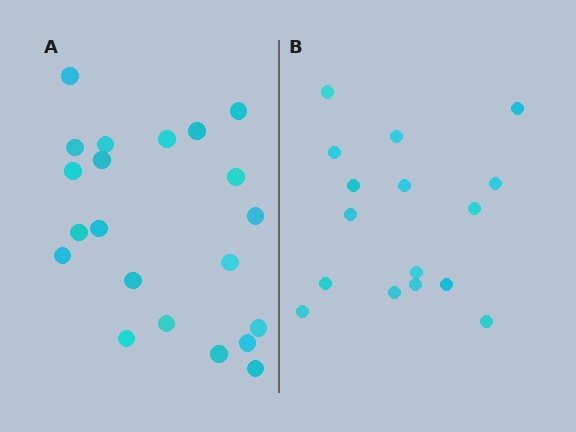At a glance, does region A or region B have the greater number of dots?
Region A (the left region) has more dots.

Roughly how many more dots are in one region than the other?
Region A has about 5 more dots than region B.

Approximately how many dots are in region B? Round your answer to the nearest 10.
About 20 dots. (The exact count is 16, which rounds to 20.)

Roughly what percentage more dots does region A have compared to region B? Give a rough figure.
About 30% more.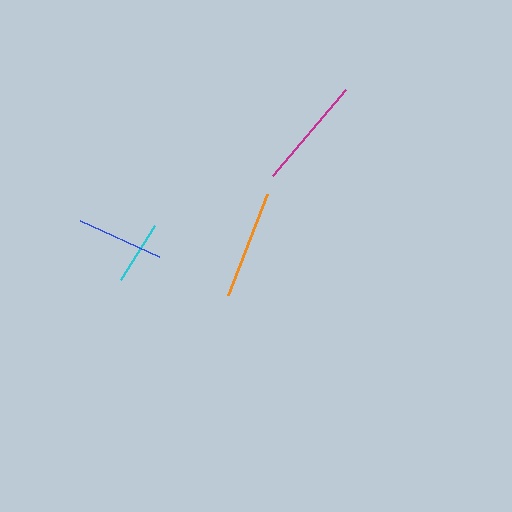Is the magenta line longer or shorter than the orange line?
The magenta line is longer than the orange line.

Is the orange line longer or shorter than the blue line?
The orange line is longer than the blue line.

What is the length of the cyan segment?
The cyan segment is approximately 64 pixels long.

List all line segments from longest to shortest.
From longest to shortest: magenta, orange, blue, cyan.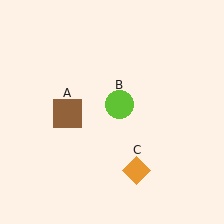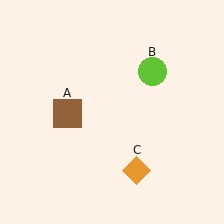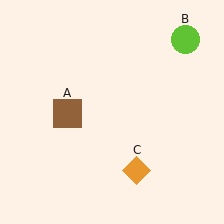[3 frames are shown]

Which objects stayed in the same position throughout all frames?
Brown square (object A) and orange diamond (object C) remained stationary.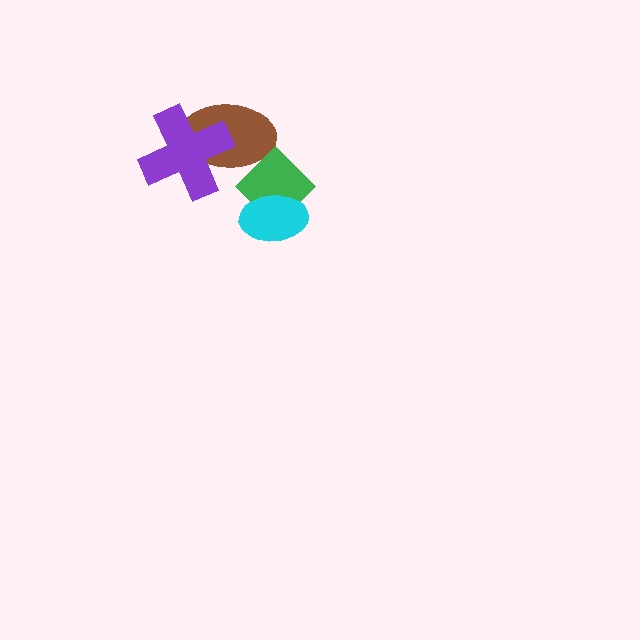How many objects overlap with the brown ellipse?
2 objects overlap with the brown ellipse.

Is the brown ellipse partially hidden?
Yes, it is partially covered by another shape.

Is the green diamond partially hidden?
Yes, it is partially covered by another shape.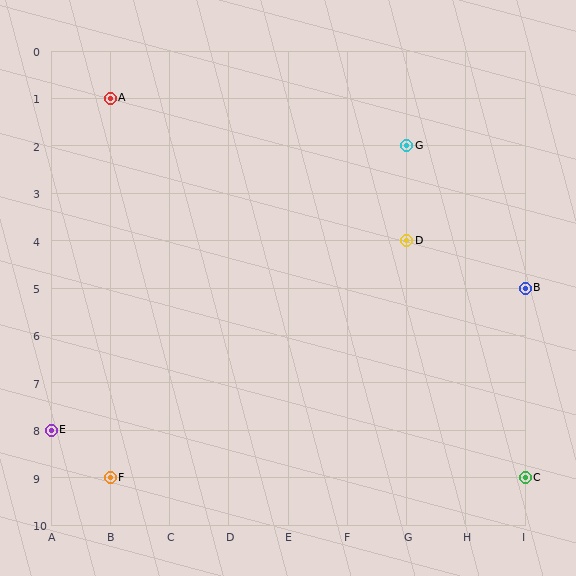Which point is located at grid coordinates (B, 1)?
Point A is at (B, 1).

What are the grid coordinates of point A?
Point A is at grid coordinates (B, 1).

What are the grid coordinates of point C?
Point C is at grid coordinates (I, 9).